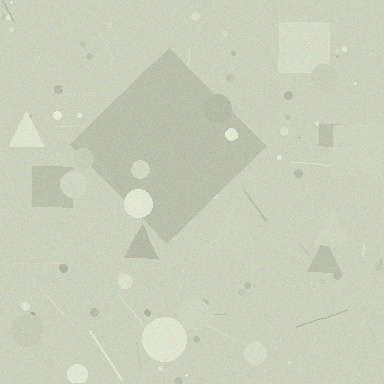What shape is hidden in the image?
A diamond is hidden in the image.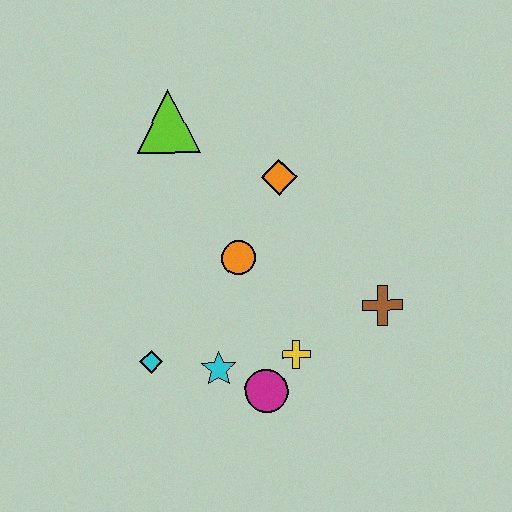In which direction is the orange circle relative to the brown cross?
The orange circle is to the left of the brown cross.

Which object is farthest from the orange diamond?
The cyan diamond is farthest from the orange diamond.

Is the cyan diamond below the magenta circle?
No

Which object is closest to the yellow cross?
The magenta circle is closest to the yellow cross.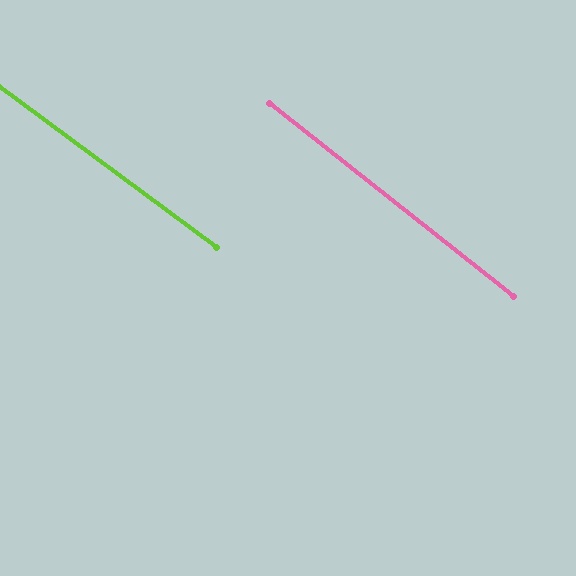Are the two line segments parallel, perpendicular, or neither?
Parallel — their directions differ by only 1.9°.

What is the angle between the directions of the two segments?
Approximately 2 degrees.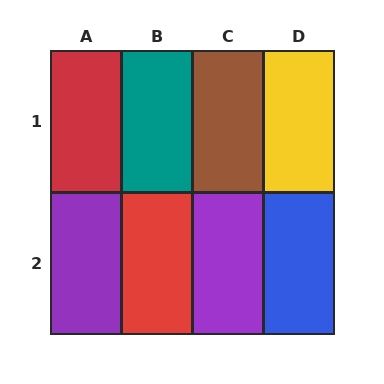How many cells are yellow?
1 cell is yellow.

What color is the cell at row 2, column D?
Blue.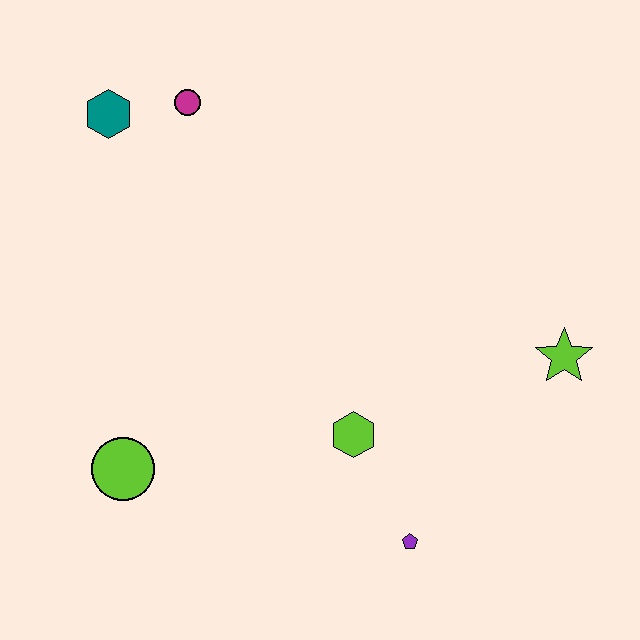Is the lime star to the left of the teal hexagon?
No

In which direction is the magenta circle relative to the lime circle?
The magenta circle is above the lime circle.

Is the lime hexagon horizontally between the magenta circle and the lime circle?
No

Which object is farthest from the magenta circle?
The purple pentagon is farthest from the magenta circle.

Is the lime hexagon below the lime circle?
No